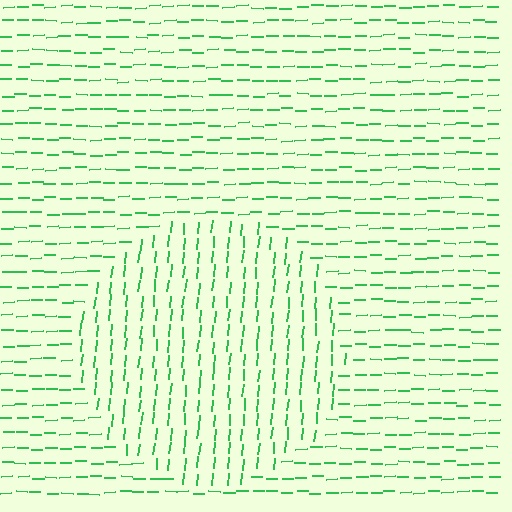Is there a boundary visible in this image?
Yes, there is a texture boundary formed by a change in line orientation.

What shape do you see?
I see a circle.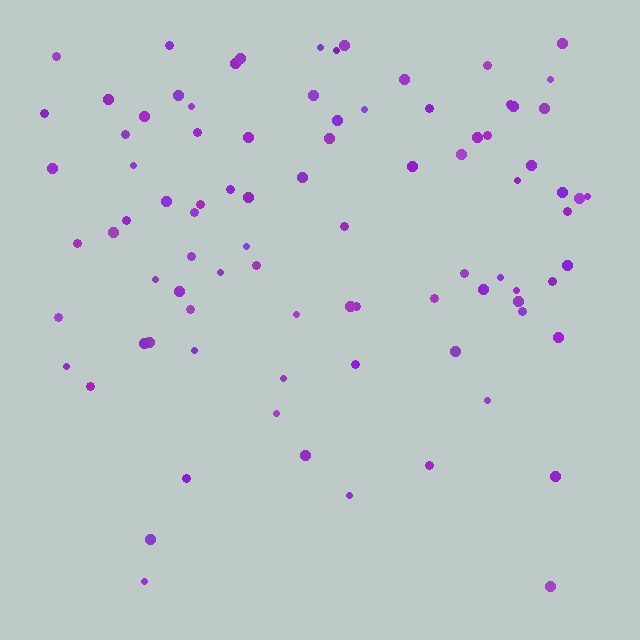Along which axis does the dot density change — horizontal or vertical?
Vertical.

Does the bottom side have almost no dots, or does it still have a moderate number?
Still a moderate number, just noticeably fewer than the top.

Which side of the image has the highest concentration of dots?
The top.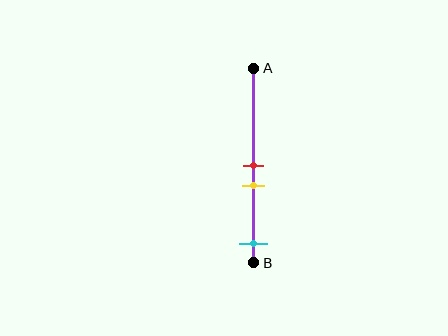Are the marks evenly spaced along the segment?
No, the marks are not evenly spaced.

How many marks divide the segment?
There are 3 marks dividing the segment.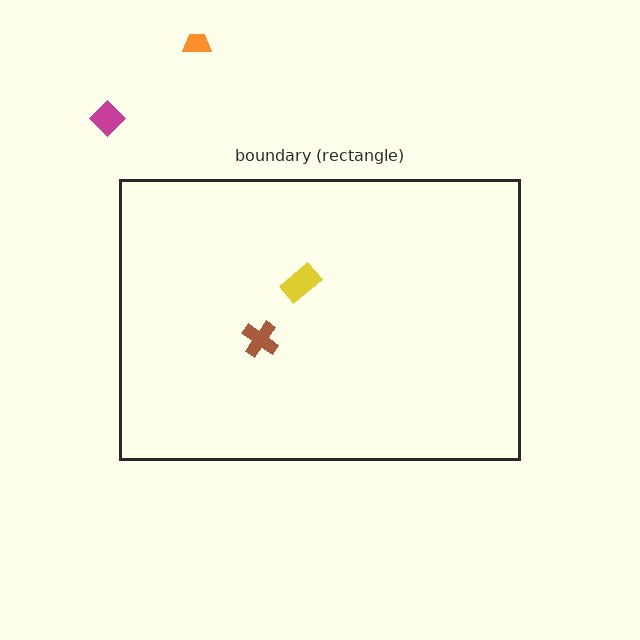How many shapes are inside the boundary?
2 inside, 2 outside.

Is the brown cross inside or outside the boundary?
Inside.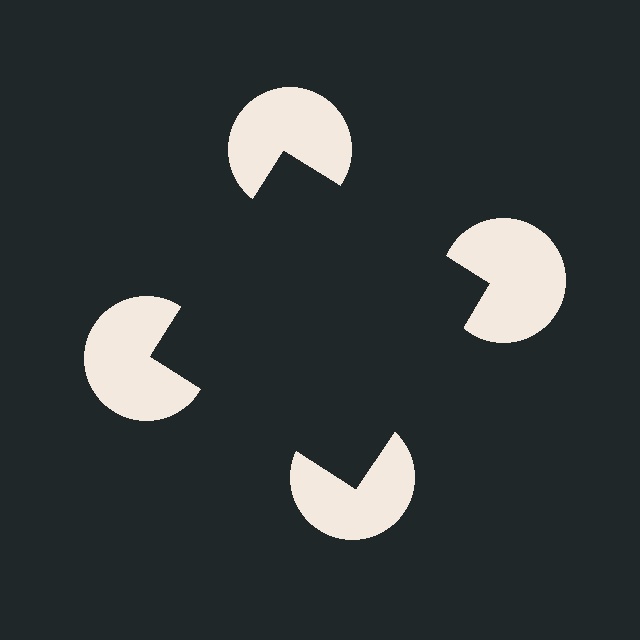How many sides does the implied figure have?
4 sides.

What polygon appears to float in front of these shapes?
An illusory square — its edges are inferred from the aligned wedge cuts in the pac-man discs, not physically drawn.